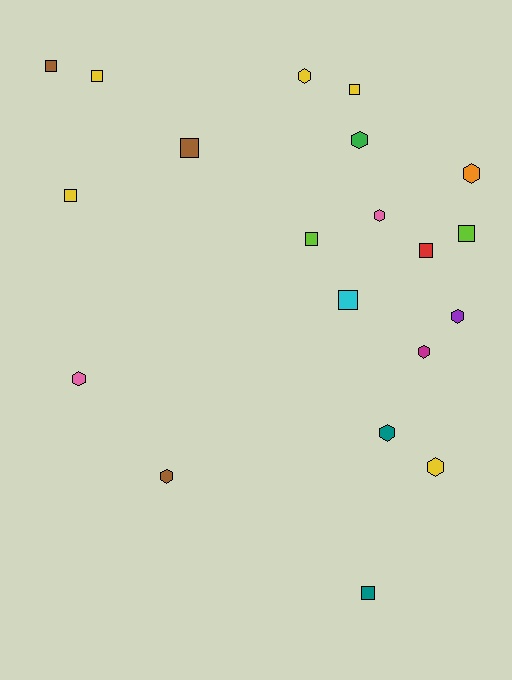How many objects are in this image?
There are 20 objects.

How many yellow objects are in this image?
There are 5 yellow objects.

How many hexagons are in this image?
There are 10 hexagons.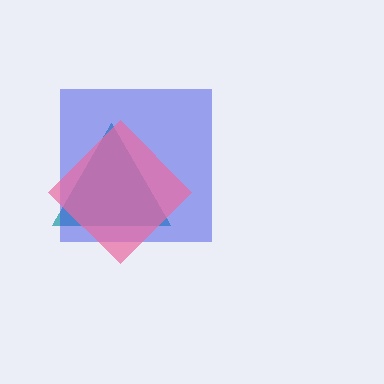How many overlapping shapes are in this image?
There are 3 overlapping shapes in the image.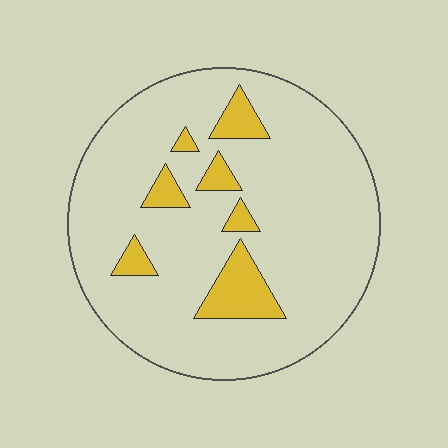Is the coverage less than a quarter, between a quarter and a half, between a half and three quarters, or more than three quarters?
Less than a quarter.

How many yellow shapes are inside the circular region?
7.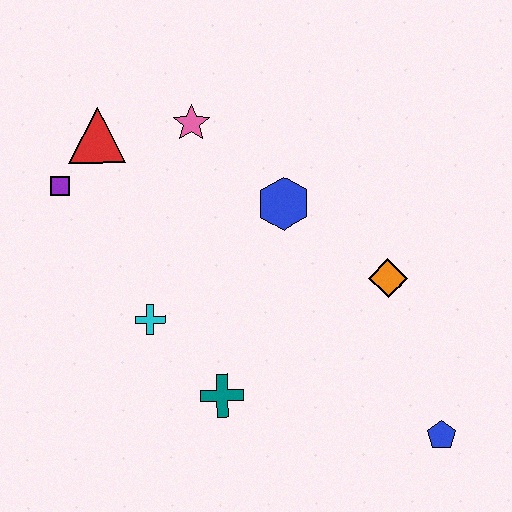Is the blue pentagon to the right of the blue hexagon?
Yes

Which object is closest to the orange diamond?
The blue hexagon is closest to the orange diamond.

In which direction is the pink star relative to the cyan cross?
The pink star is above the cyan cross.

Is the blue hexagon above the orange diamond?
Yes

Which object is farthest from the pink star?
The blue pentagon is farthest from the pink star.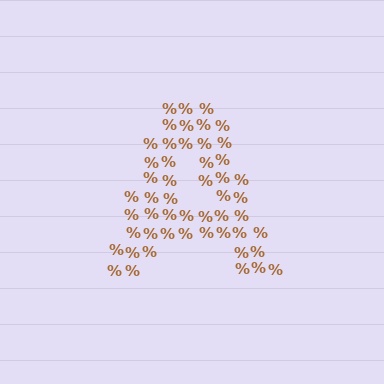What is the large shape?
The large shape is the letter A.